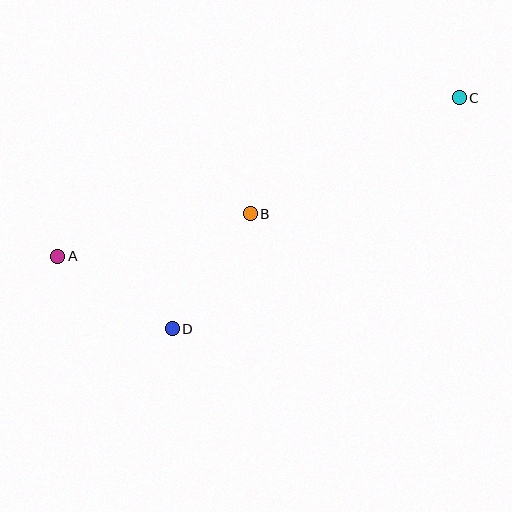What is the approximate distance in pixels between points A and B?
The distance between A and B is approximately 198 pixels.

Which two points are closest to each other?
Points A and D are closest to each other.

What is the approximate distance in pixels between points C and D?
The distance between C and D is approximately 368 pixels.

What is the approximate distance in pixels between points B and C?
The distance between B and C is approximately 239 pixels.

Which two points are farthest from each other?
Points A and C are farthest from each other.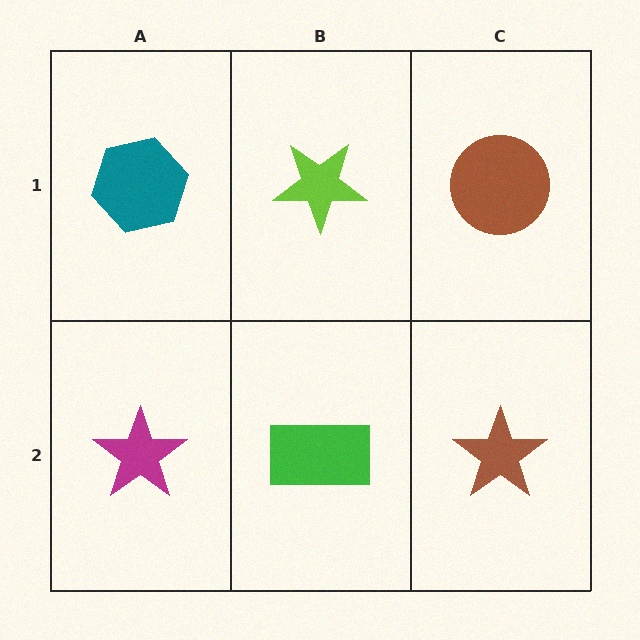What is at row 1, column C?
A brown circle.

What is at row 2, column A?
A magenta star.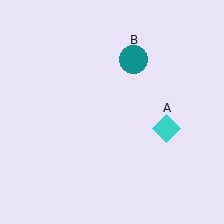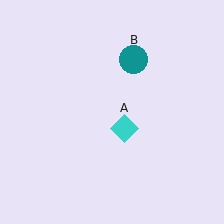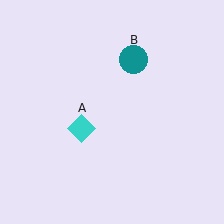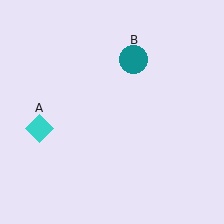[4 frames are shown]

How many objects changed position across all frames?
1 object changed position: cyan diamond (object A).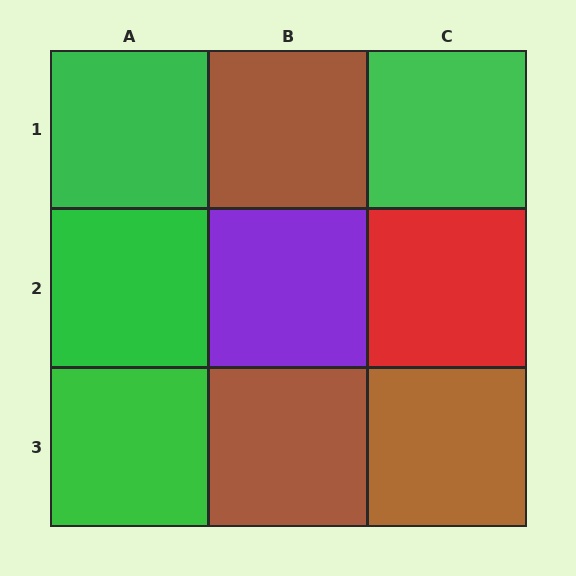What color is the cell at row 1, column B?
Brown.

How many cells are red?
1 cell is red.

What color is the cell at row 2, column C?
Red.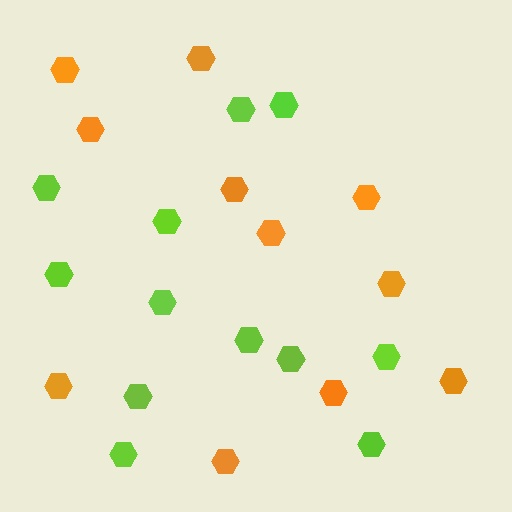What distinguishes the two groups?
There are 2 groups: one group of lime hexagons (12) and one group of orange hexagons (11).